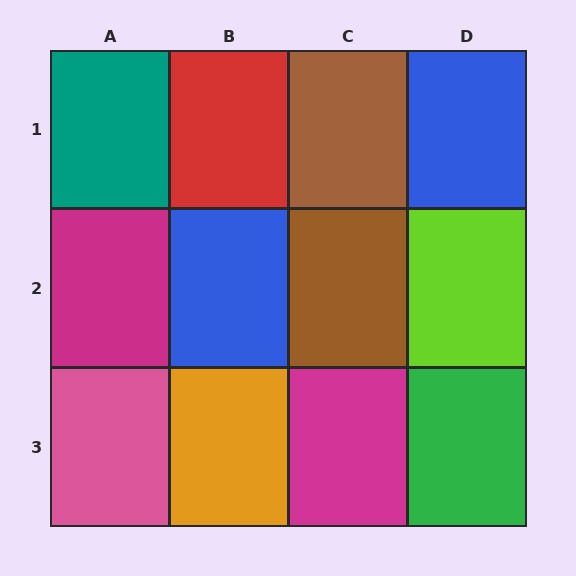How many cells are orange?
1 cell is orange.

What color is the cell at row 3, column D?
Green.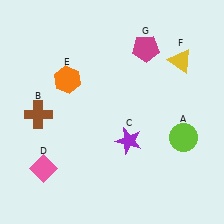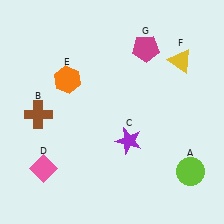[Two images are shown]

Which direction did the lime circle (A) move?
The lime circle (A) moved down.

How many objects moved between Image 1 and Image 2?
1 object moved between the two images.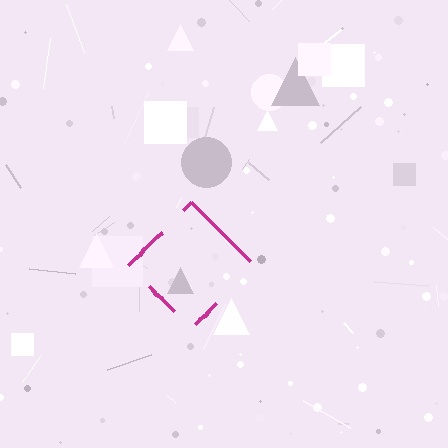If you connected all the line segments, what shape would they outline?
They would outline a diamond.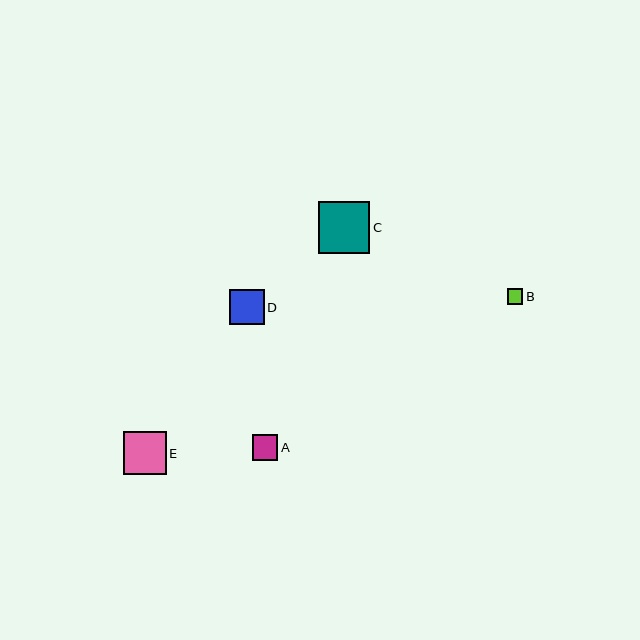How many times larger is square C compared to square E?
Square C is approximately 1.2 times the size of square E.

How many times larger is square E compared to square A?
Square E is approximately 1.7 times the size of square A.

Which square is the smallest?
Square B is the smallest with a size of approximately 16 pixels.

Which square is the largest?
Square C is the largest with a size of approximately 51 pixels.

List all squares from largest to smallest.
From largest to smallest: C, E, D, A, B.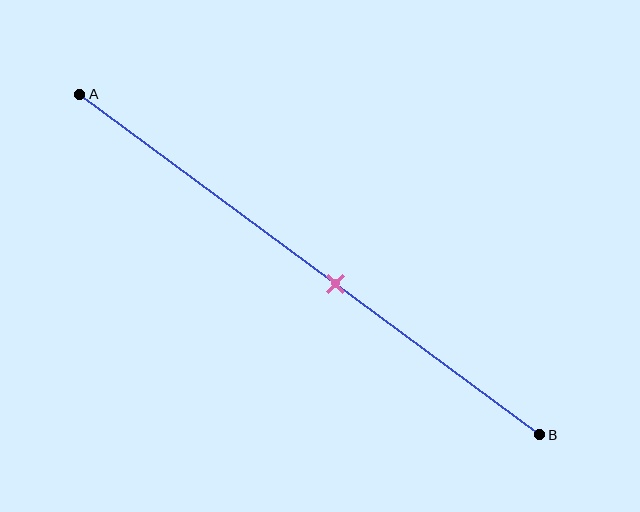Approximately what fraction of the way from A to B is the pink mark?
The pink mark is approximately 55% of the way from A to B.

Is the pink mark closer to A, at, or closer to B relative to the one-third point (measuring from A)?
The pink mark is closer to point B than the one-third point of segment AB.